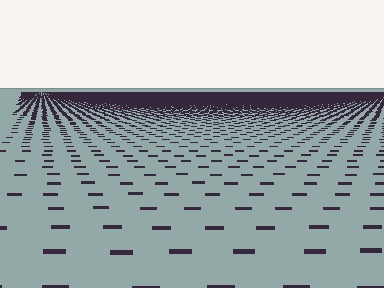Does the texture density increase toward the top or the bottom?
Density increases toward the top.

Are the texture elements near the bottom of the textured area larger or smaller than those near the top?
Larger. Near the bottom, elements are closer to the viewer and appear at a bigger on-screen size.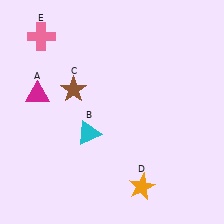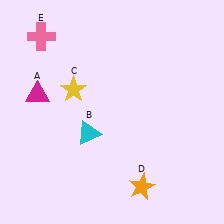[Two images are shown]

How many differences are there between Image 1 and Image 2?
There is 1 difference between the two images.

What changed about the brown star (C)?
In Image 1, C is brown. In Image 2, it changed to yellow.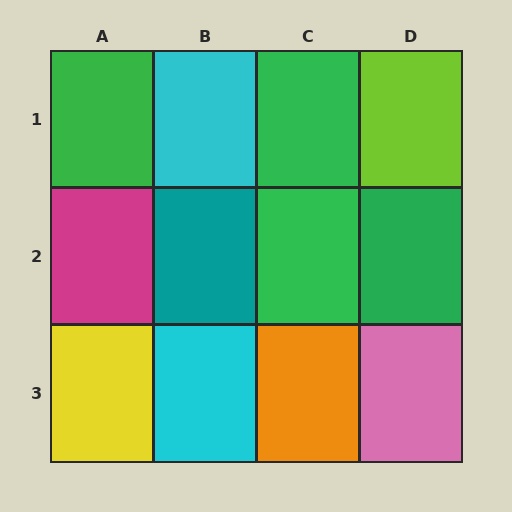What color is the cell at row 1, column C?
Green.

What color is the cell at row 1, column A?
Green.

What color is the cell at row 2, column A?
Magenta.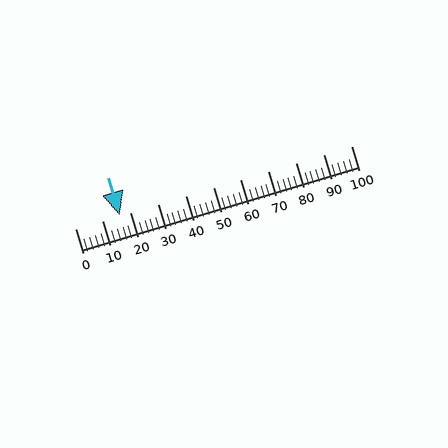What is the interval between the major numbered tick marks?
The major tick marks are spaced 10 units apart.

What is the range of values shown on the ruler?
The ruler shows values from 0 to 100.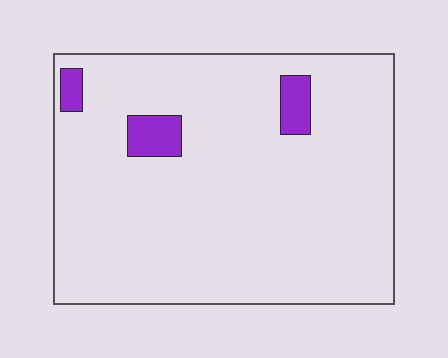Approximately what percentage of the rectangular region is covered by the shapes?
Approximately 5%.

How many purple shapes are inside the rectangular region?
3.